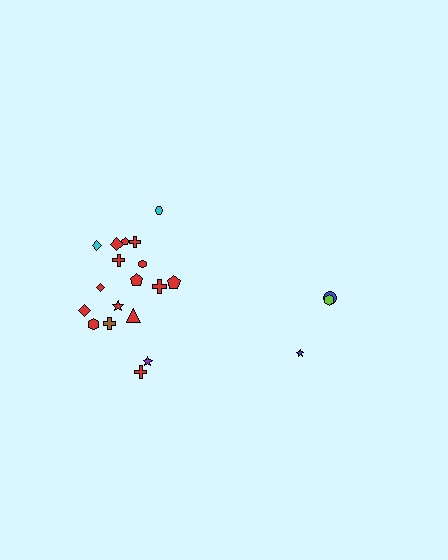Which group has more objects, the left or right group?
The left group.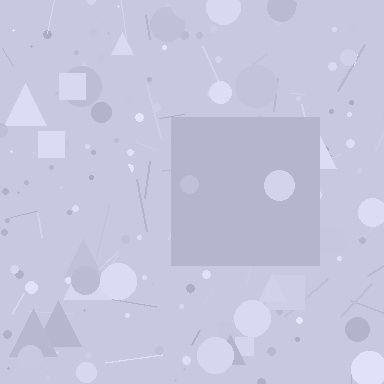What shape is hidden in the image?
A square is hidden in the image.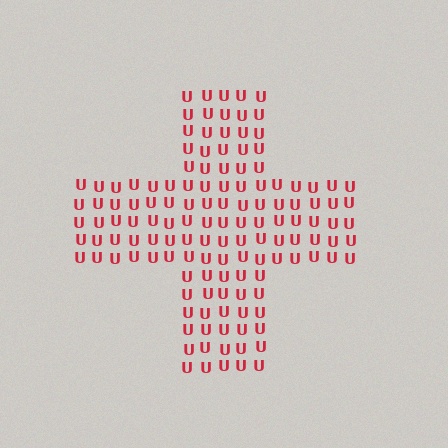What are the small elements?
The small elements are letter U's.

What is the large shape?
The large shape is a cross.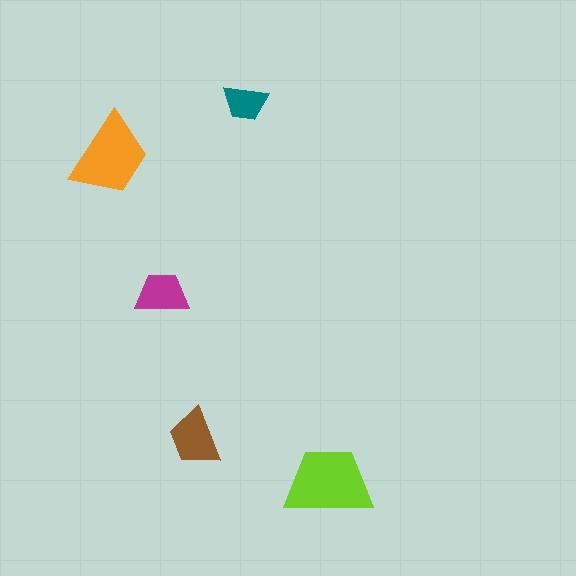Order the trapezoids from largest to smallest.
the lime one, the orange one, the brown one, the magenta one, the teal one.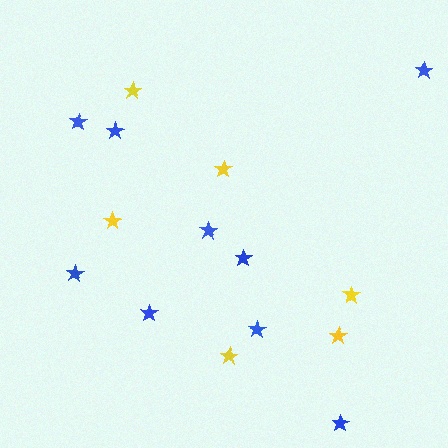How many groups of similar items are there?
There are 2 groups: one group of blue stars (9) and one group of yellow stars (6).